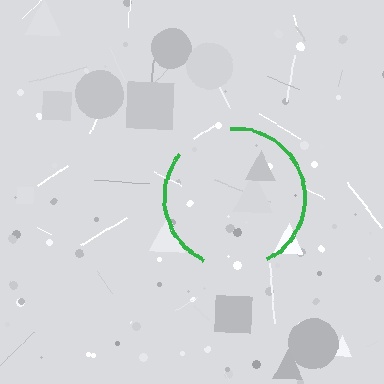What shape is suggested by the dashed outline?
The dashed outline suggests a circle.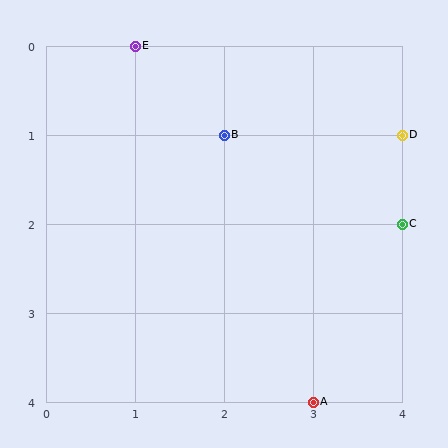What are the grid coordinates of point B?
Point B is at grid coordinates (2, 1).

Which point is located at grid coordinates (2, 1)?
Point B is at (2, 1).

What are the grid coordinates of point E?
Point E is at grid coordinates (1, 0).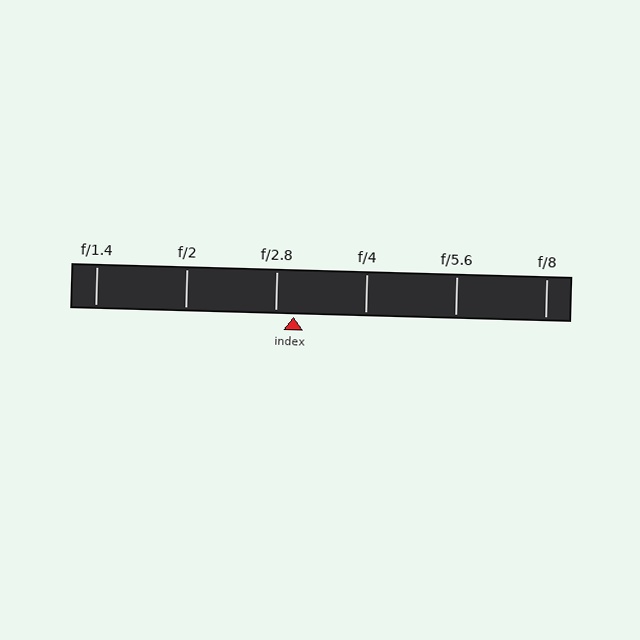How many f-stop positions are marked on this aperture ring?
There are 6 f-stop positions marked.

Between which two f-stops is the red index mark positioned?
The index mark is between f/2.8 and f/4.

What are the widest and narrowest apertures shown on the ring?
The widest aperture shown is f/1.4 and the narrowest is f/8.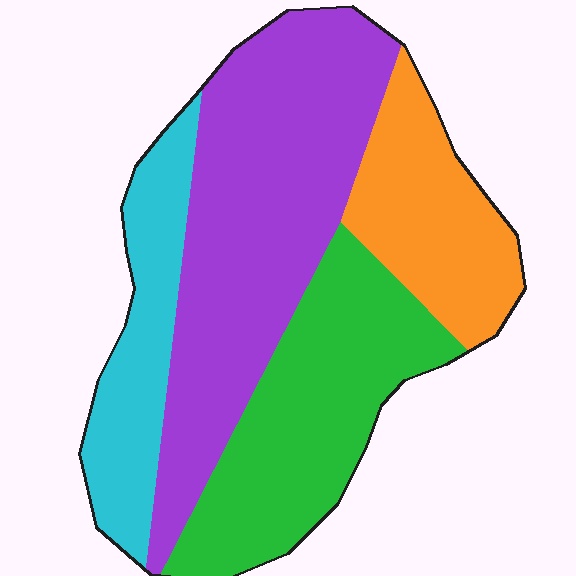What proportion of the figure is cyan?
Cyan covers about 15% of the figure.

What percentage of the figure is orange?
Orange takes up about one sixth (1/6) of the figure.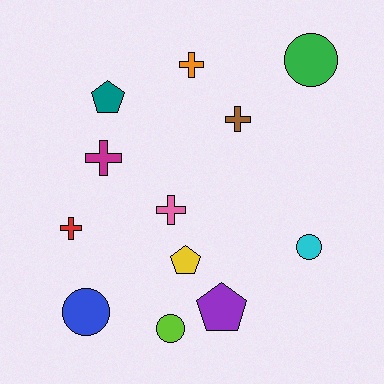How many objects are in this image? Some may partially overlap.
There are 12 objects.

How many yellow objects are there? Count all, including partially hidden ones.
There is 1 yellow object.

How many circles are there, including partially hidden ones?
There are 4 circles.